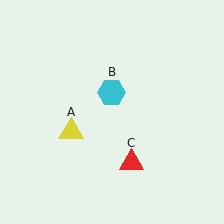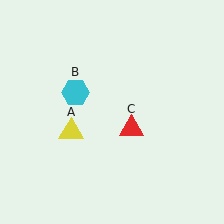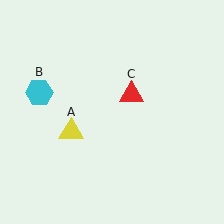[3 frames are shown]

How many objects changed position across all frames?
2 objects changed position: cyan hexagon (object B), red triangle (object C).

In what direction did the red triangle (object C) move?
The red triangle (object C) moved up.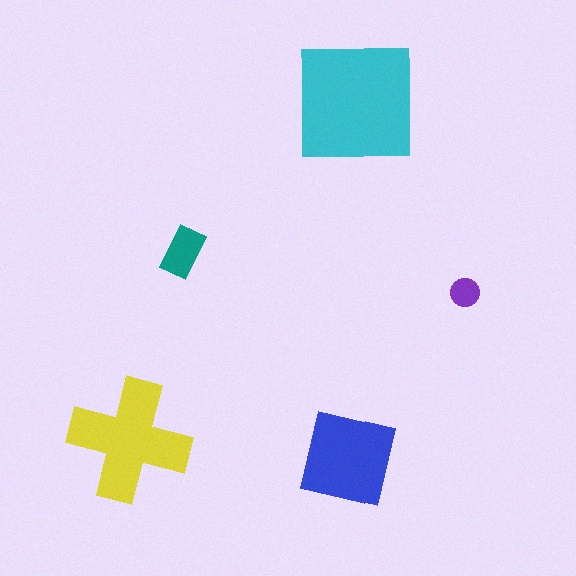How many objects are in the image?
There are 5 objects in the image.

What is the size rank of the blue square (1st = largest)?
3rd.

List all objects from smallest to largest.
The purple circle, the teal rectangle, the blue square, the yellow cross, the cyan square.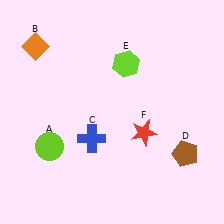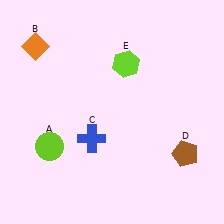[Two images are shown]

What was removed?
The red star (F) was removed in Image 2.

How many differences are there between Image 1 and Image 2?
There is 1 difference between the two images.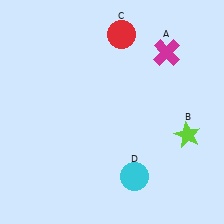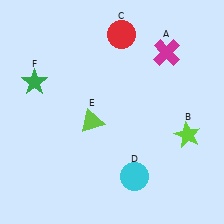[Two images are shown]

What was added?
A lime triangle (E), a green star (F) were added in Image 2.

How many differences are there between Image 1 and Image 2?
There are 2 differences between the two images.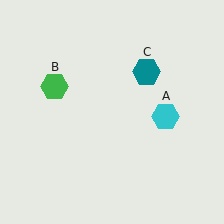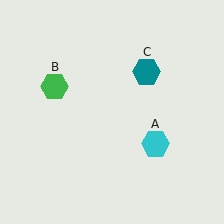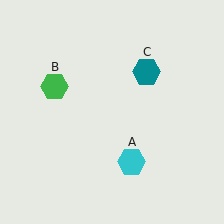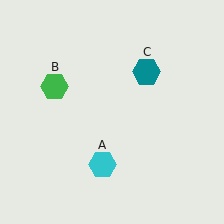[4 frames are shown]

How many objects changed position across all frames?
1 object changed position: cyan hexagon (object A).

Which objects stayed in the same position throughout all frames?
Green hexagon (object B) and teal hexagon (object C) remained stationary.